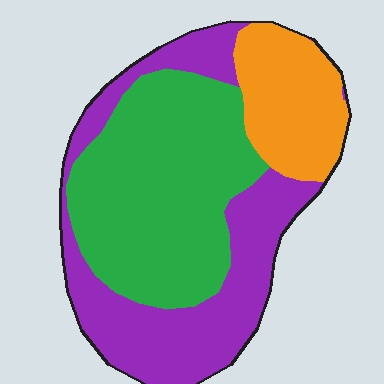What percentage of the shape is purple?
Purple takes up between a third and a half of the shape.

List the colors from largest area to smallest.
From largest to smallest: green, purple, orange.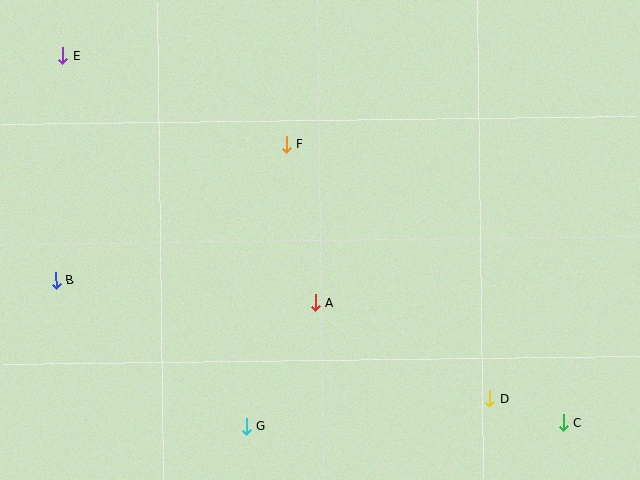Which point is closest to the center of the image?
Point A at (315, 303) is closest to the center.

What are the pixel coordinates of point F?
Point F is at (286, 145).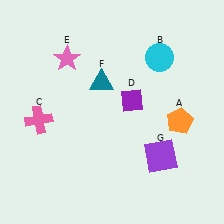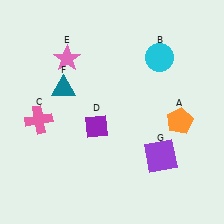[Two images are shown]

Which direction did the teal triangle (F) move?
The teal triangle (F) moved left.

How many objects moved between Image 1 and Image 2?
2 objects moved between the two images.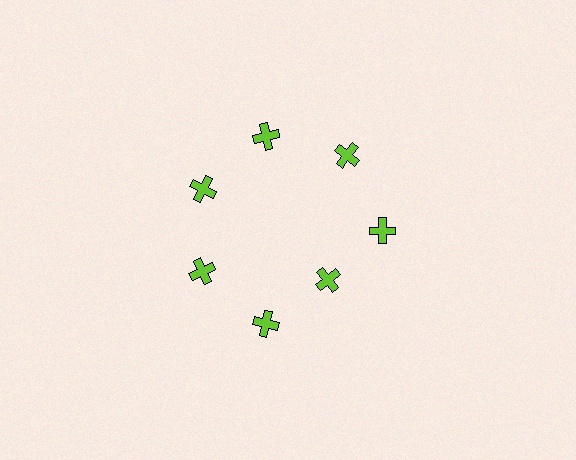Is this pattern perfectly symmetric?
No. The 7 lime crosses are arranged in a ring, but one element near the 5 o'clock position is pulled inward toward the center, breaking the 7-fold rotational symmetry.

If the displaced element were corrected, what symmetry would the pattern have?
It would have 7-fold rotational symmetry — the pattern would map onto itself every 51 degrees.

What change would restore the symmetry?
The symmetry would be restored by moving it outward, back onto the ring so that all 7 crosses sit at equal angles and equal distance from the center.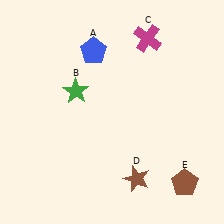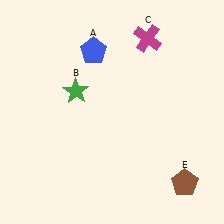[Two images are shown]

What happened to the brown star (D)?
The brown star (D) was removed in Image 2. It was in the bottom-right area of Image 1.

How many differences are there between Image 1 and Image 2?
There is 1 difference between the two images.